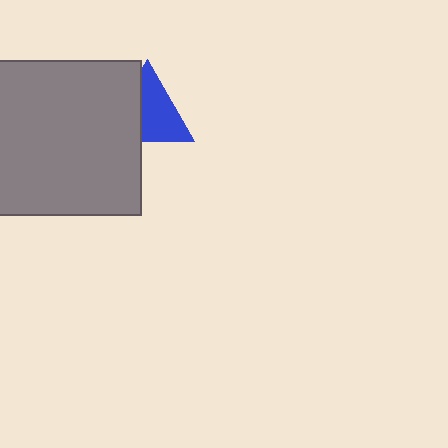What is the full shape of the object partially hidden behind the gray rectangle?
The partially hidden object is a blue triangle.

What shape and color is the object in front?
The object in front is a gray rectangle.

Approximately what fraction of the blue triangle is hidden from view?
Roughly 39% of the blue triangle is hidden behind the gray rectangle.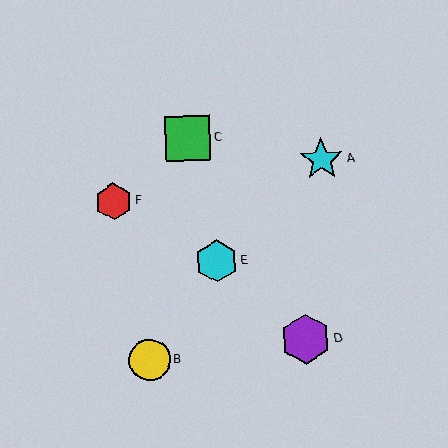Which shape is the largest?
The purple hexagon (labeled D) is the largest.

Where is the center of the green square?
The center of the green square is at (188, 138).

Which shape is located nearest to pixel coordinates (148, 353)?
The yellow circle (labeled B) at (150, 360) is nearest to that location.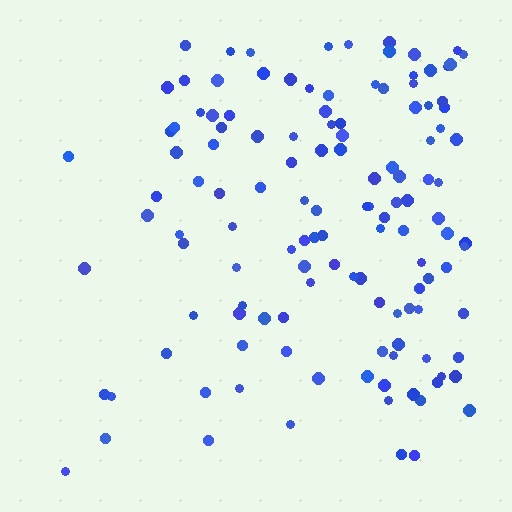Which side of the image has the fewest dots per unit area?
The left.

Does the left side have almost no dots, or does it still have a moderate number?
Still a moderate number, just noticeably fewer than the right.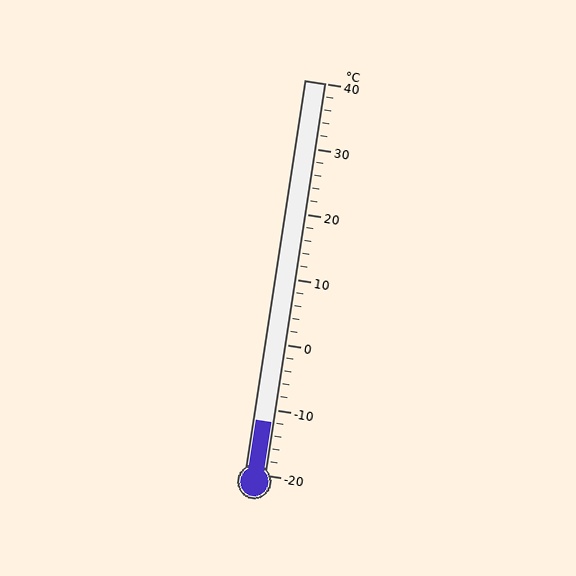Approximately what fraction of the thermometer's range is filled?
The thermometer is filled to approximately 15% of its range.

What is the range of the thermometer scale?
The thermometer scale ranges from -20°C to 40°C.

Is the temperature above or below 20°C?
The temperature is below 20°C.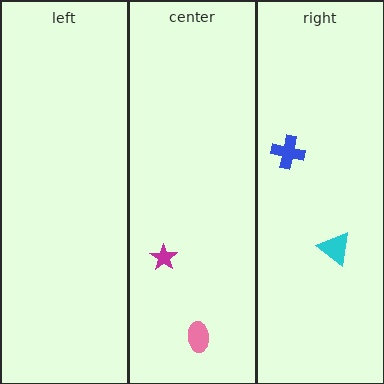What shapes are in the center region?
The magenta star, the pink ellipse.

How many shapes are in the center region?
2.